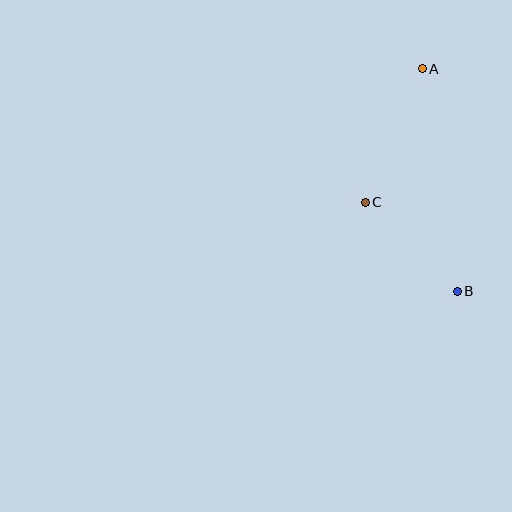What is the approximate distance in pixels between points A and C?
The distance between A and C is approximately 145 pixels.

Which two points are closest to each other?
Points B and C are closest to each other.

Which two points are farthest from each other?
Points A and B are farthest from each other.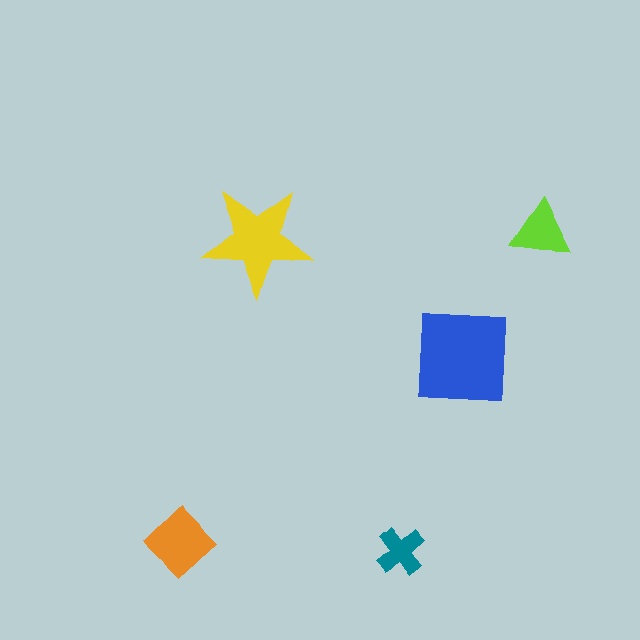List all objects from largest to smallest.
The blue square, the yellow star, the orange diamond, the lime triangle, the teal cross.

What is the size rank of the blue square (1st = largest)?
1st.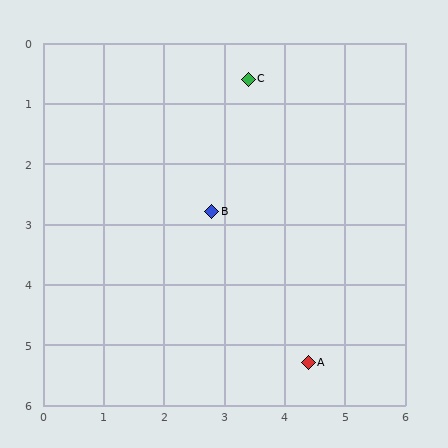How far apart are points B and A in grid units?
Points B and A are about 3.0 grid units apart.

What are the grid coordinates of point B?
Point B is at approximately (2.8, 2.8).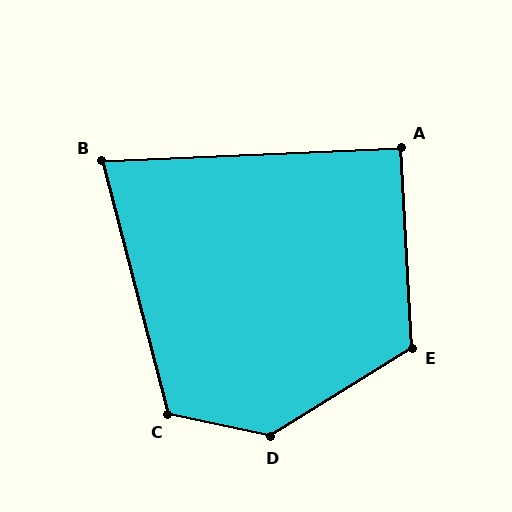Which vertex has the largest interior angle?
D, at approximately 136 degrees.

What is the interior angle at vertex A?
Approximately 91 degrees (approximately right).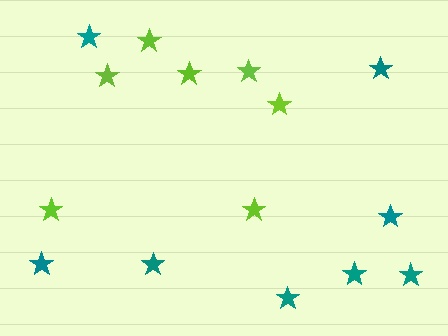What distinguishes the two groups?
There are 2 groups: one group of lime stars (7) and one group of teal stars (8).